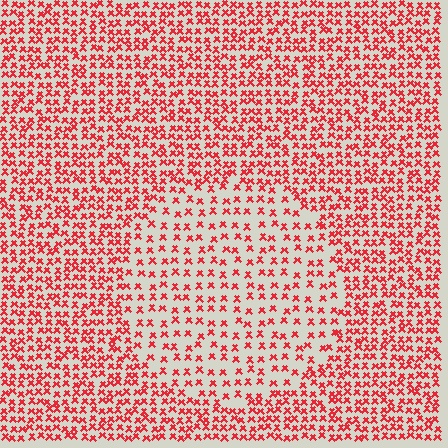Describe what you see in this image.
The image contains small red elements arranged at two different densities. A circle-shaped region is visible where the elements are less densely packed than the surrounding area.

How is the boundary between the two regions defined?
The boundary is defined by a change in element density (approximately 1.9x ratio). All elements are the same color, size, and shape.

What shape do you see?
I see a circle.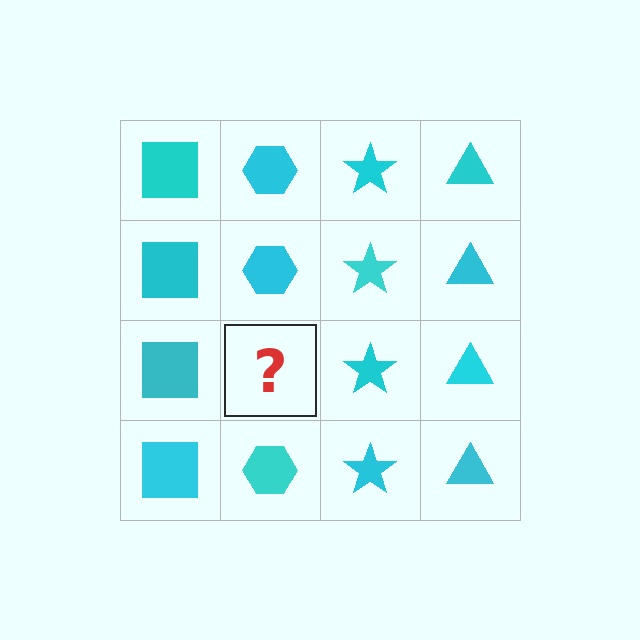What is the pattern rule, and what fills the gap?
The rule is that each column has a consistent shape. The gap should be filled with a cyan hexagon.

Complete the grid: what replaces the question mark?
The question mark should be replaced with a cyan hexagon.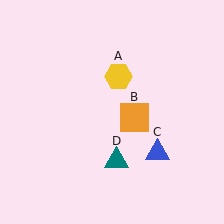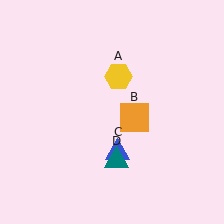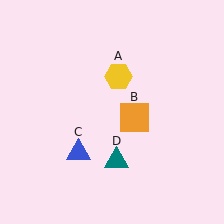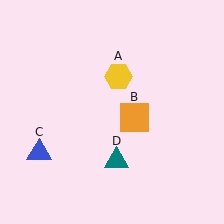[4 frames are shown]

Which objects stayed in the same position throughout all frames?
Yellow hexagon (object A) and orange square (object B) and teal triangle (object D) remained stationary.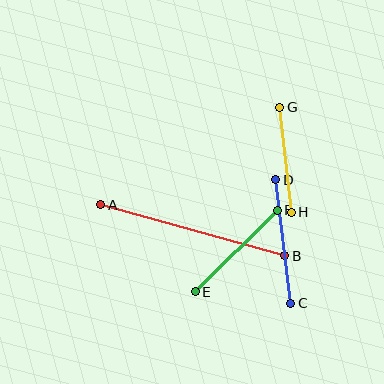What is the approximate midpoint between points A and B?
The midpoint is at approximately (193, 230) pixels.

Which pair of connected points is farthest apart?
Points A and B are farthest apart.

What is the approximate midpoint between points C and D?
The midpoint is at approximately (283, 242) pixels.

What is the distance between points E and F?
The distance is approximately 116 pixels.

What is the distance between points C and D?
The distance is approximately 125 pixels.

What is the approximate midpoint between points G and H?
The midpoint is at approximately (286, 160) pixels.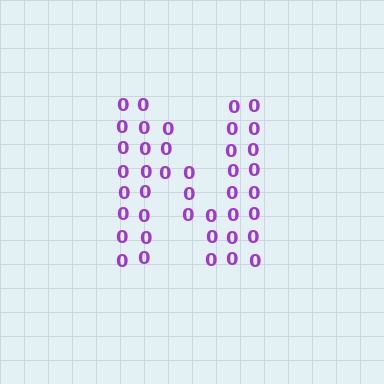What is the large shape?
The large shape is the letter N.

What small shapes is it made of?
It is made of small digit 0's.